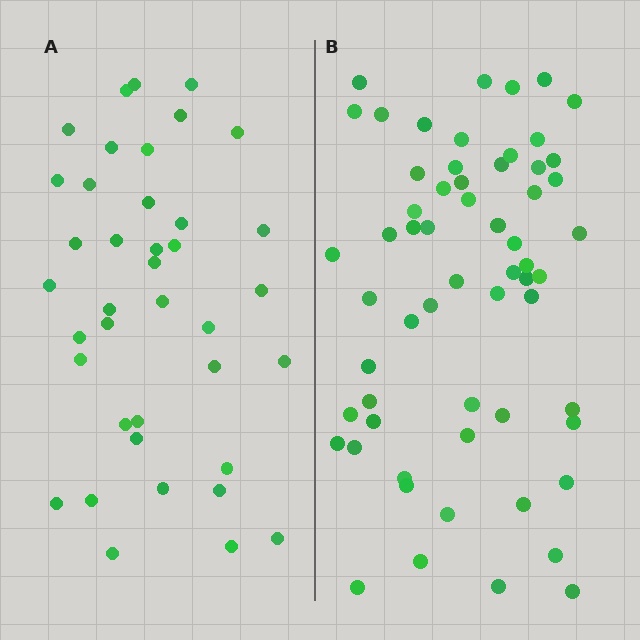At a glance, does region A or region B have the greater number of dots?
Region B (the right region) has more dots.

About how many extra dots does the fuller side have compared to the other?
Region B has approximately 20 more dots than region A.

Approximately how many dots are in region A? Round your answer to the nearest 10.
About 40 dots. (The exact count is 39, which rounds to 40.)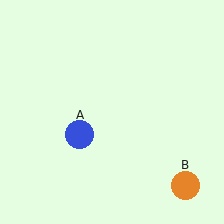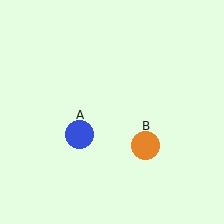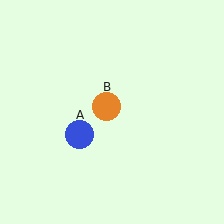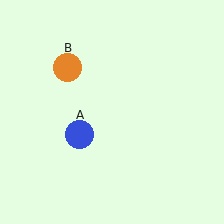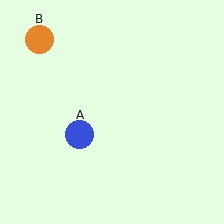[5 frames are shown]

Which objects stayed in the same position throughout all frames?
Blue circle (object A) remained stationary.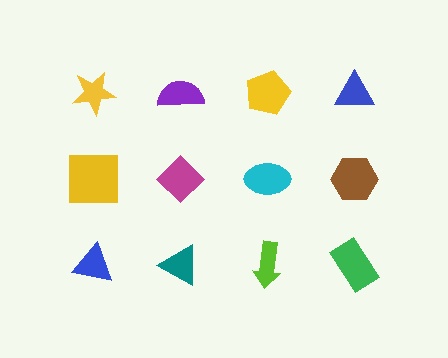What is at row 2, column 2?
A magenta diamond.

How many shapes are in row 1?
4 shapes.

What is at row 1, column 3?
A yellow pentagon.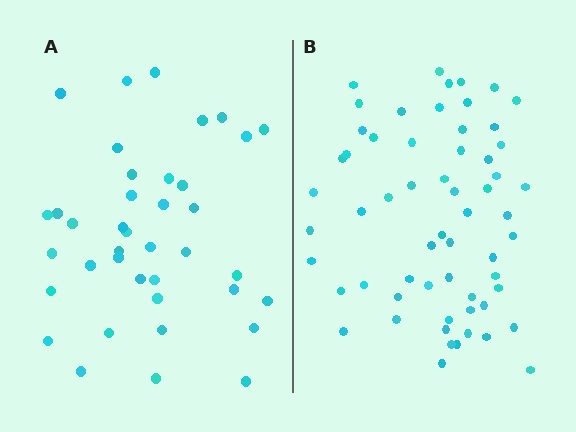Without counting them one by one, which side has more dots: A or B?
Region B (the right region) has more dots.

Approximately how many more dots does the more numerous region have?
Region B has approximately 20 more dots than region A.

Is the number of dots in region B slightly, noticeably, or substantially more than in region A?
Region B has substantially more. The ratio is roughly 1.5 to 1.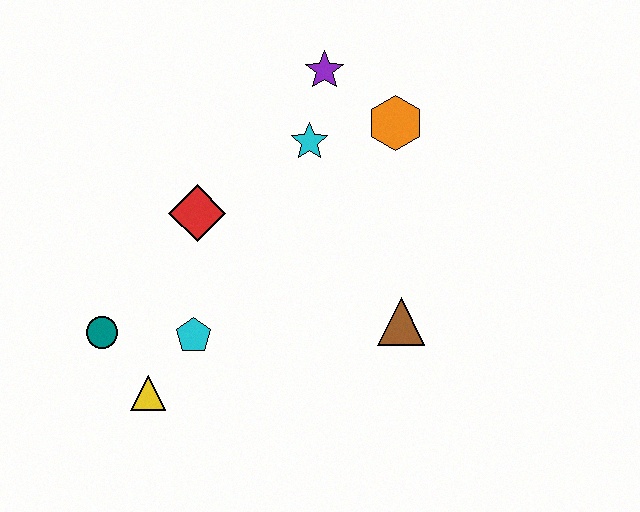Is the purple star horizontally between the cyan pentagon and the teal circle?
No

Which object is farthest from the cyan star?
The yellow triangle is farthest from the cyan star.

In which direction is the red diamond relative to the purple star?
The red diamond is below the purple star.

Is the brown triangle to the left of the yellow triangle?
No